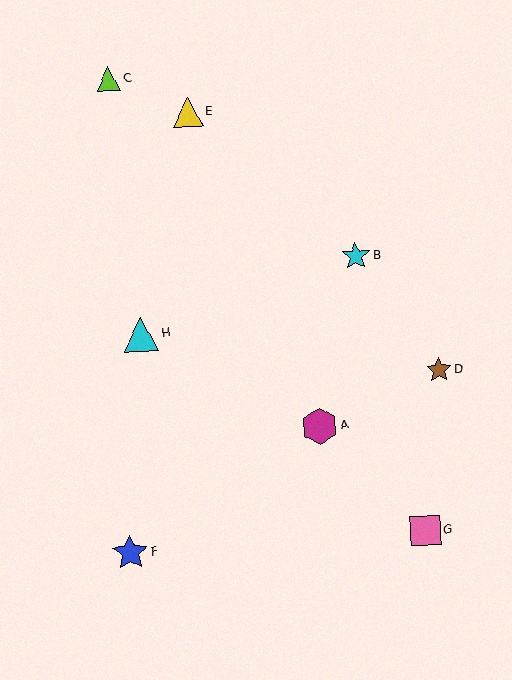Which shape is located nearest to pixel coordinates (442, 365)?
The brown star (labeled D) at (439, 370) is nearest to that location.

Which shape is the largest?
The magenta hexagon (labeled A) is the largest.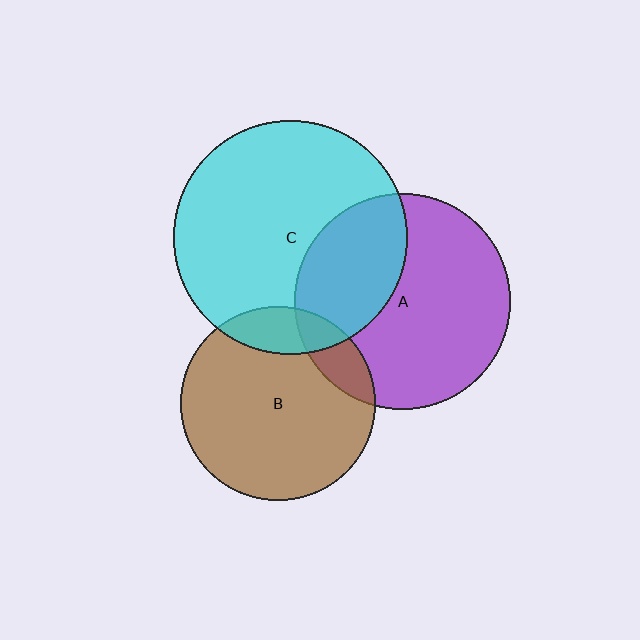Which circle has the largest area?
Circle C (cyan).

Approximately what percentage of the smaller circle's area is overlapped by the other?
Approximately 15%.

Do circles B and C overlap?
Yes.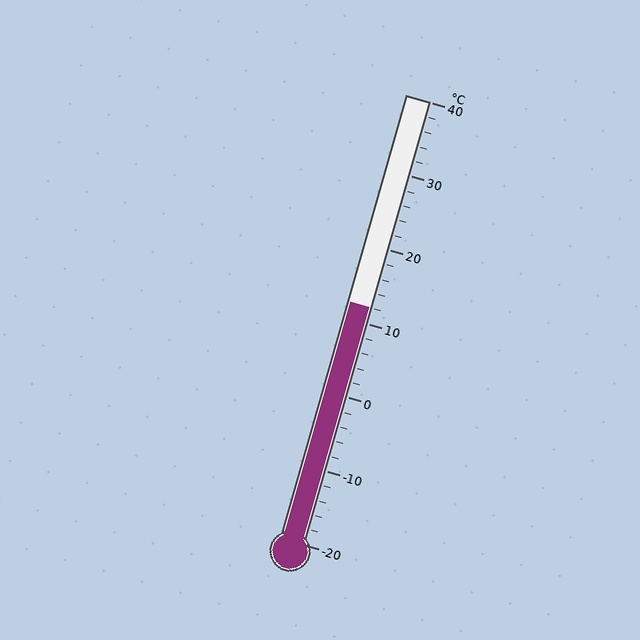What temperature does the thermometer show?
The thermometer shows approximately 12°C.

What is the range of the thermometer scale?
The thermometer scale ranges from -20°C to 40°C.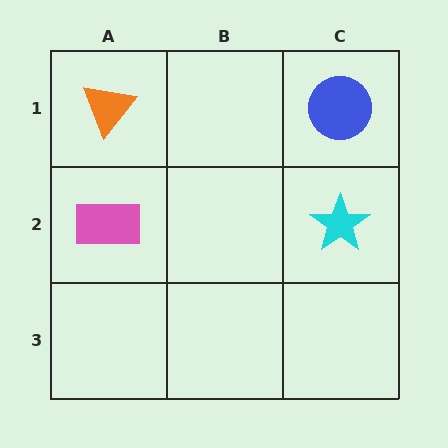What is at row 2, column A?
A pink rectangle.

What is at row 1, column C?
A blue circle.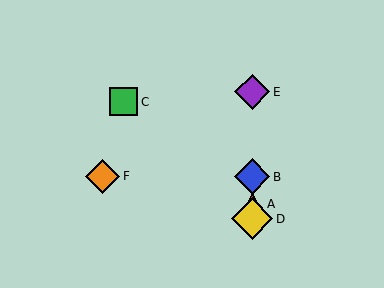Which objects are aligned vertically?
Objects A, B, D, E are aligned vertically.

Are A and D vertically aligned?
Yes, both are at x≈252.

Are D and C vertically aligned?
No, D is at x≈252 and C is at x≈124.